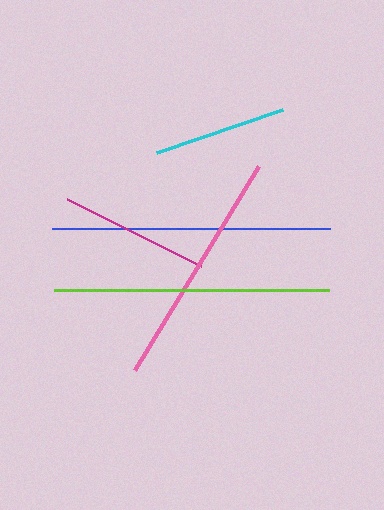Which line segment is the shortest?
The cyan line is the shortest at approximately 133 pixels.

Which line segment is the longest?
The blue line is the longest at approximately 277 pixels.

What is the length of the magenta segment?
The magenta segment is approximately 150 pixels long.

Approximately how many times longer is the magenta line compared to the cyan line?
The magenta line is approximately 1.1 times the length of the cyan line.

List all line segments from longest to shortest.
From longest to shortest: blue, lime, pink, magenta, cyan.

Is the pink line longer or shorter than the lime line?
The lime line is longer than the pink line.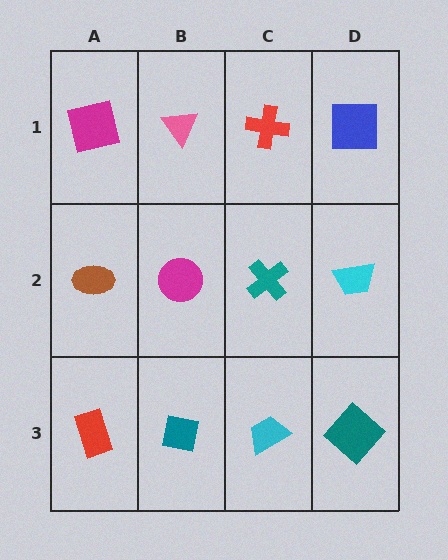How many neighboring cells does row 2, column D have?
3.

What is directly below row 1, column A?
A brown ellipse.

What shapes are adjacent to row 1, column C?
A teal cross (row 2, column C), a pink triangle (row 1, column B), a blue square (row 1, column D).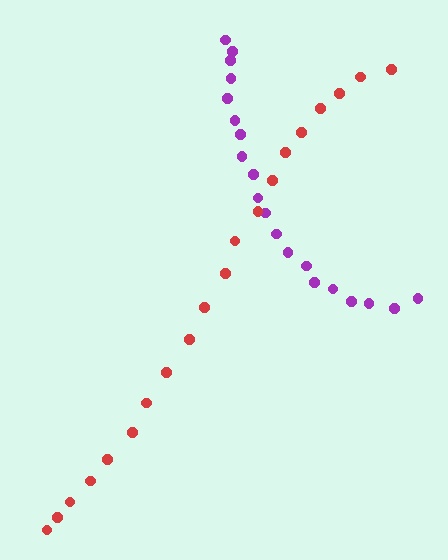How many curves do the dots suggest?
There are 2 distinct paths.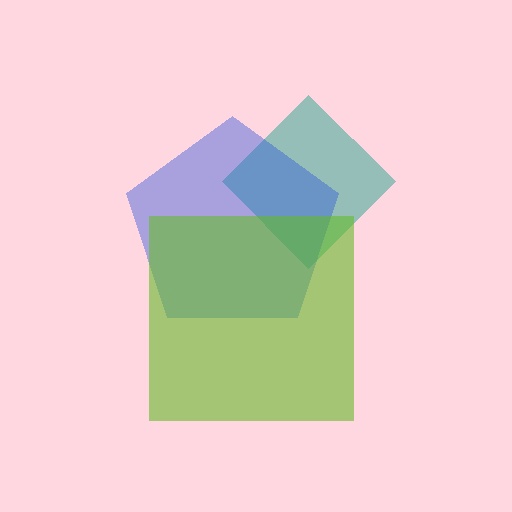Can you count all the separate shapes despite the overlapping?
Yes, there are 3 separate shapes.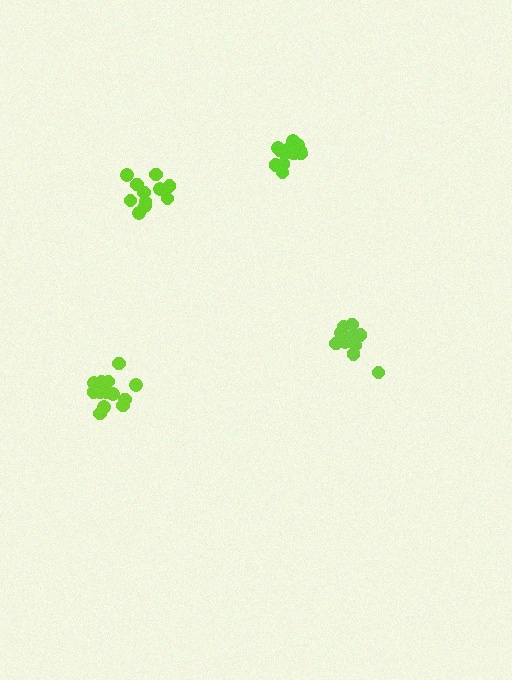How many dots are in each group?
Group 1: 11 dots, Group 2: 13 dots, Group 3: 11 dots, Group 4: 13 dots (48 total).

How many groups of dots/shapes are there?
There are 4 groups.